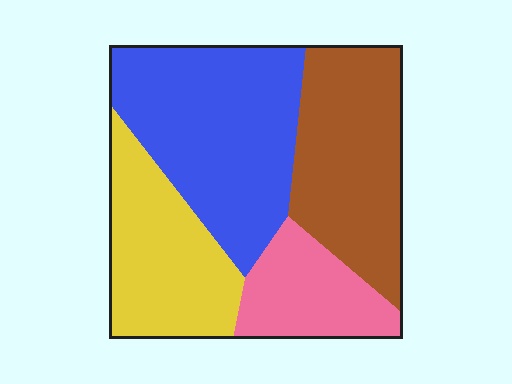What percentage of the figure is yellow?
Yellow takes up less than a quarter of the figure.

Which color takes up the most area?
Blue, at roughly 35%.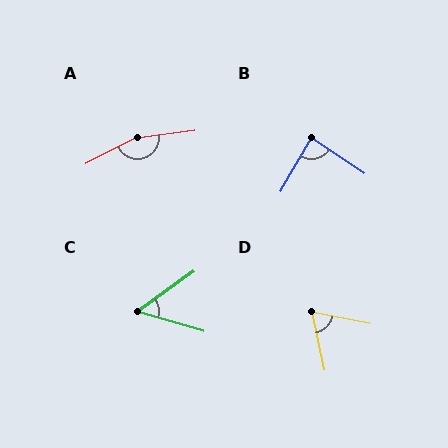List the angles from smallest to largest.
C (52°), D (67°), B (86°), A (159°).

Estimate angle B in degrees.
Approximately 86 degrees.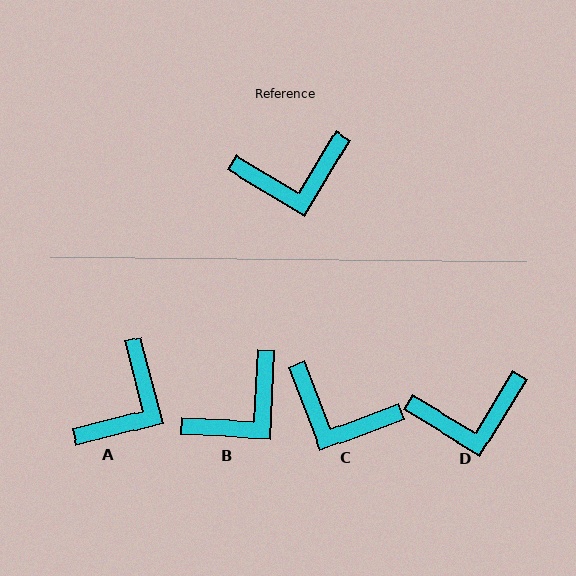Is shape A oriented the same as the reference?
No, it is off by about 46 degrees.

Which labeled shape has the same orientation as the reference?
D.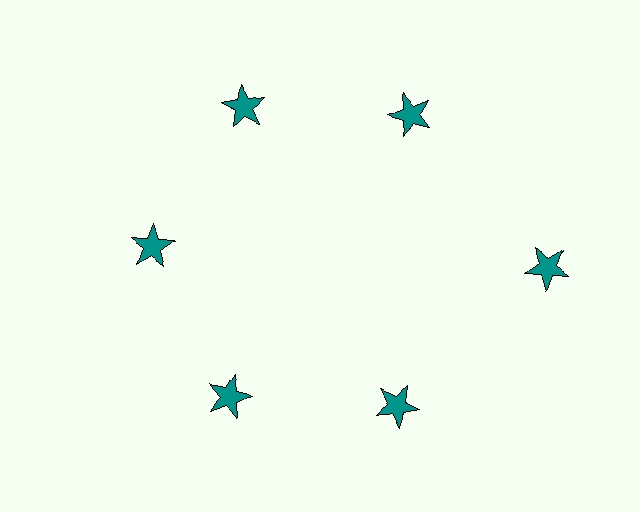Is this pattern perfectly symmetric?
No. The 6 teal stars are arranged in a ring, but one element near the 3 o'clock position is pushed outward from the center, breaking the 6-fold rotational symmetry.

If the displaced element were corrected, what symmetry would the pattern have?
It would have 6-fold rotational symmetry — the pattern would map onto itself every 60 degrees.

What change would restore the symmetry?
The symmetry would be restored by moving it inward, back onto the ring so that all 6 stars sit at equal angles and equal distance from the center.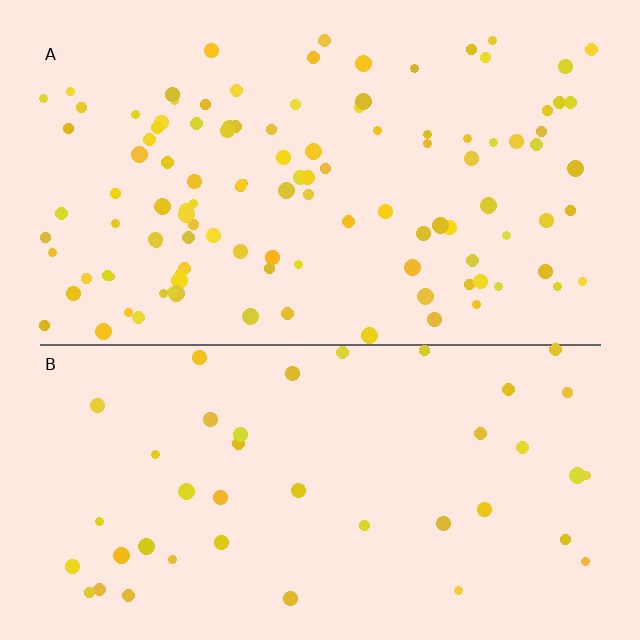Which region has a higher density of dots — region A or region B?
A (the top).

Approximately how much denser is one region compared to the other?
Approximately 2.7× — region A over region B.